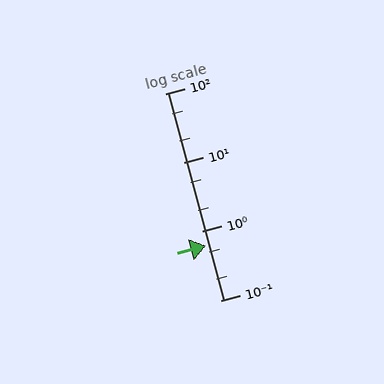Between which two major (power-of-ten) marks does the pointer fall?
The pointer is between 0.1 and 1.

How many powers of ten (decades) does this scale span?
The scale spans 3 decades, from 0.1 to 100.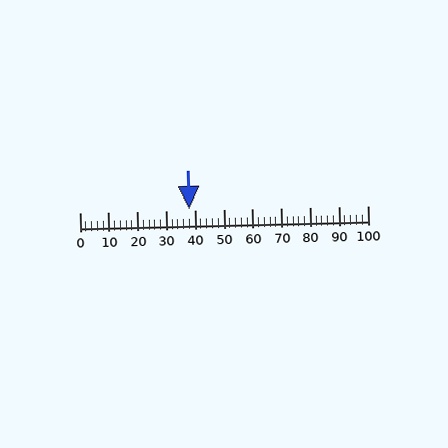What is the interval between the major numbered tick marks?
The major tick marks are spaced 10 units apart.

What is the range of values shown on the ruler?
The ruler shows values from 0 to 100.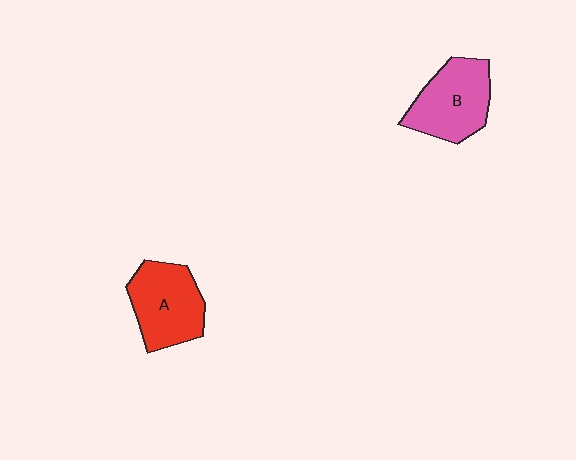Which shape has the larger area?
Shape A (red).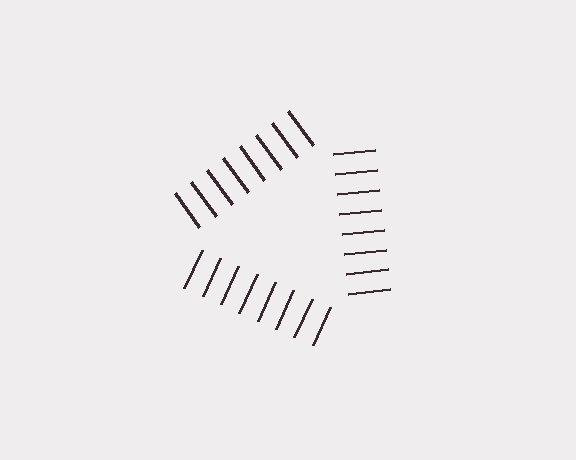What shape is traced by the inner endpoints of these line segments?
An illusory triangle — the line segments terminate on its edges but no continuous stroke is drawn.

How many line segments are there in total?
24 — 8 along each of the 3 edges.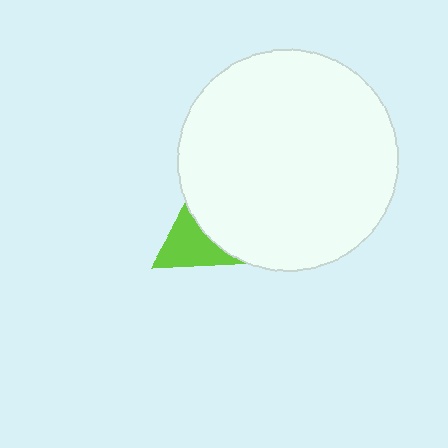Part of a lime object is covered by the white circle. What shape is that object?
It is a triangle.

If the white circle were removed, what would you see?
You would see the complete lime triangle.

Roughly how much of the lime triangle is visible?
About half of it is visible (roughly 47%).